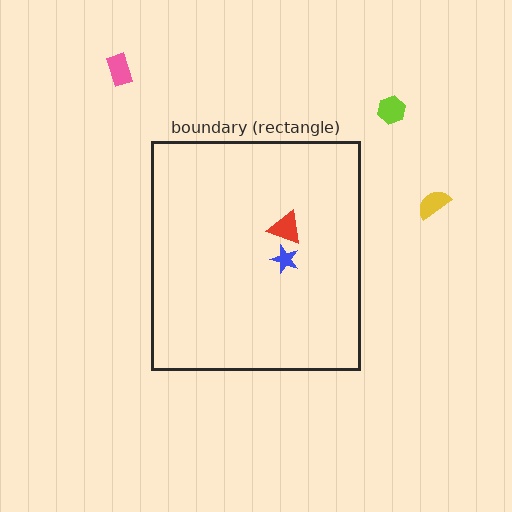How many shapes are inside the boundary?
2 inside, 3 outside.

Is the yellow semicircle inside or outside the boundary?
Outside.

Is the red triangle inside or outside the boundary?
Inside.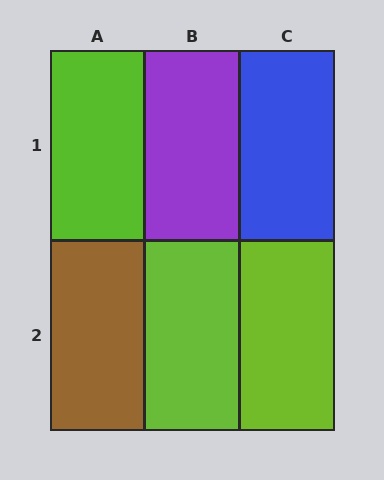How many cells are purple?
1 cell is purple.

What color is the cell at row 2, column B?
Lime.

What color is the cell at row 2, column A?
Brown.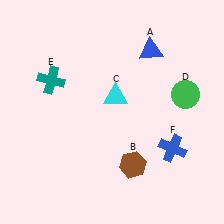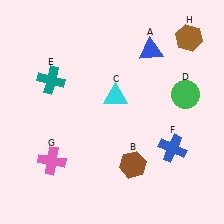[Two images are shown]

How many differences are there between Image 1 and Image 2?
There are 2 differences between the two images.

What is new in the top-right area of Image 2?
A brown hexagon (H) was added in the top-right area of Image 2.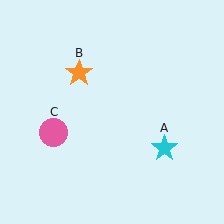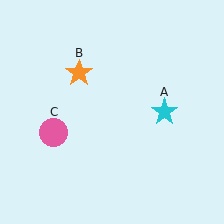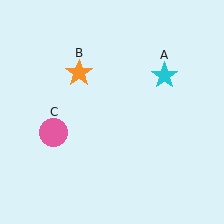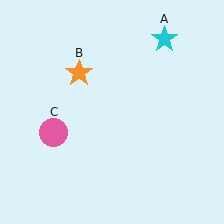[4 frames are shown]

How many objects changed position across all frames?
1 object changed position: cyan star (object A).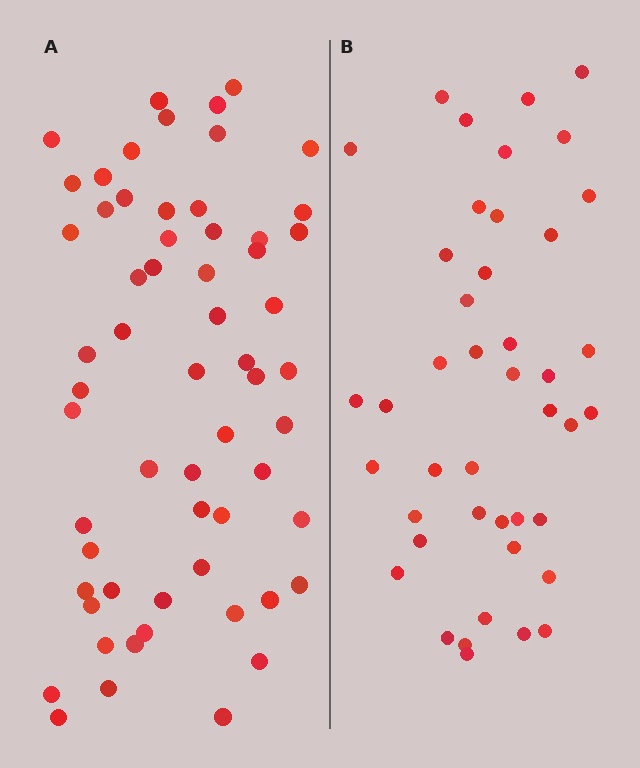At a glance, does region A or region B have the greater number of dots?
Region A (the left region) has more dots.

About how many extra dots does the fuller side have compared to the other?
Region A has approximately 15 more dots than region B.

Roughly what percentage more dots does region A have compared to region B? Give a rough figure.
About 40% more.